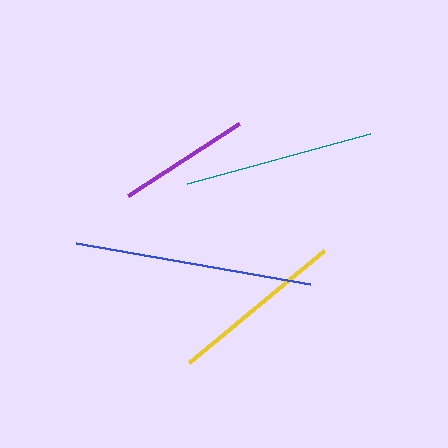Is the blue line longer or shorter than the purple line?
The blue line is longer than the purple line.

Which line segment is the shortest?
The purple line is the shortest at approximately 133 pixels.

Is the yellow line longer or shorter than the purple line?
The yellow line is longer than the purple line.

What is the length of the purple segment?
The purple segment is approximately 133 pixels long.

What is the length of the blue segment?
The blue segment is approximately 238 pixels long.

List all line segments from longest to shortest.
From longest to shortest: blue, teal, yellow, purple.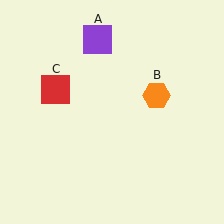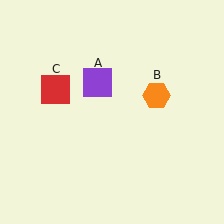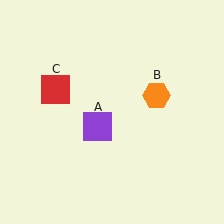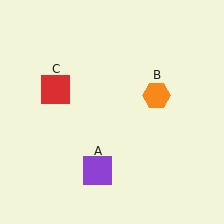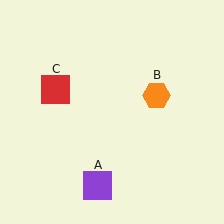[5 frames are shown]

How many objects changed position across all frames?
1 object changed position: purple square (object A).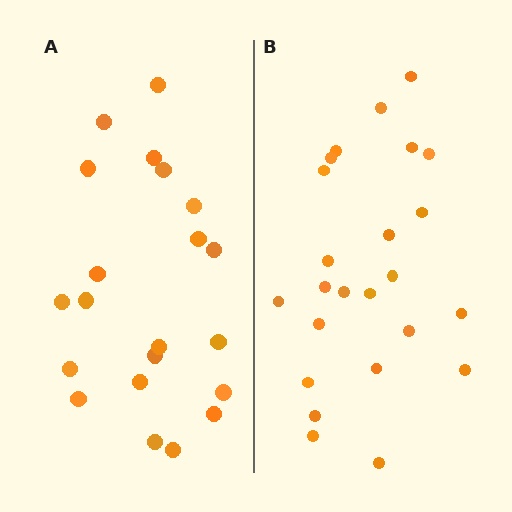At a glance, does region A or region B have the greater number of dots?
Region B (the right region) has more dots.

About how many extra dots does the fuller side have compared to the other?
Region B has just a few more — roughly 2 or 3 more dots than region A.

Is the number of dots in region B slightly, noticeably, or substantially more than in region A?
Region B has only slightly more — the two regions are fairly close. The ratio is roughly 1.1 to 1.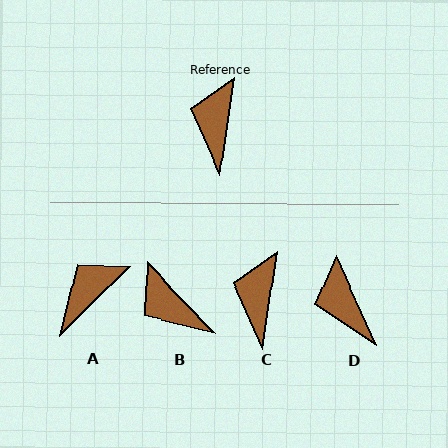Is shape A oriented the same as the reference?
No, it is off by about 37 degrees.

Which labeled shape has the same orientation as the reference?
C.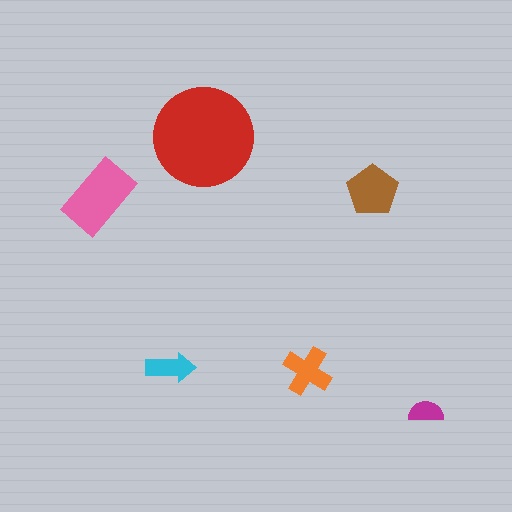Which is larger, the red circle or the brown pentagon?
The red circle.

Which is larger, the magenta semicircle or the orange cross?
The orange cross.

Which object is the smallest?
The magenta semicircle.